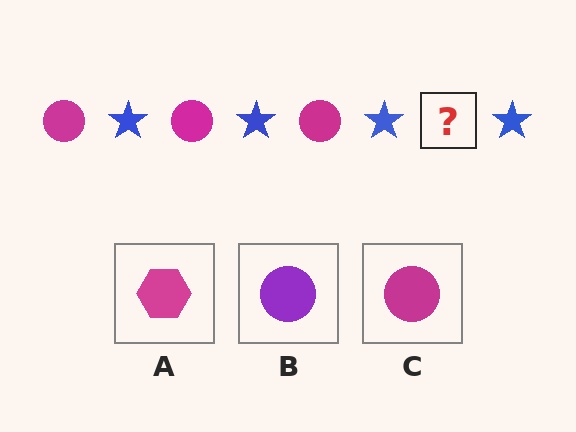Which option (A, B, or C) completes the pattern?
C.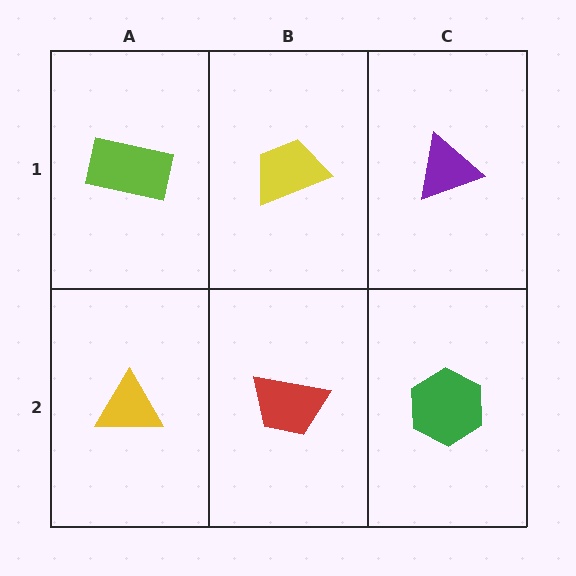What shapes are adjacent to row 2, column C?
A purple triangle (row 1, column C), a red trapezoid (row 2, column B).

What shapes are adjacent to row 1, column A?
A yellow triangle (row 2, column A), a yellow trapezoid (row 1, column B).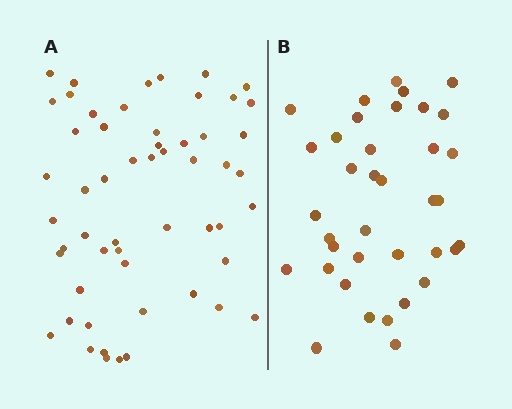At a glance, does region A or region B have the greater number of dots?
Region A (the left region) has more dots.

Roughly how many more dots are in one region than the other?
Region A has approximately 20 more dots than region B.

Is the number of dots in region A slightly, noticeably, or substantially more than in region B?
Region A has substantially more. The ratio is roughly 1.5 to 1.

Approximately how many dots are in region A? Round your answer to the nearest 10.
About 60 dots. (The exact count is 55, which rounds to 60.)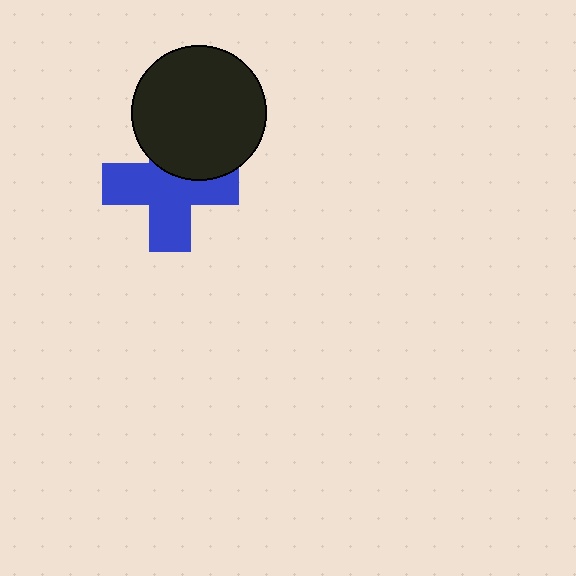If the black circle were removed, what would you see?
You would see the complete blue cross.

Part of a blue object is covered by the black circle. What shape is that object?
It is a cross.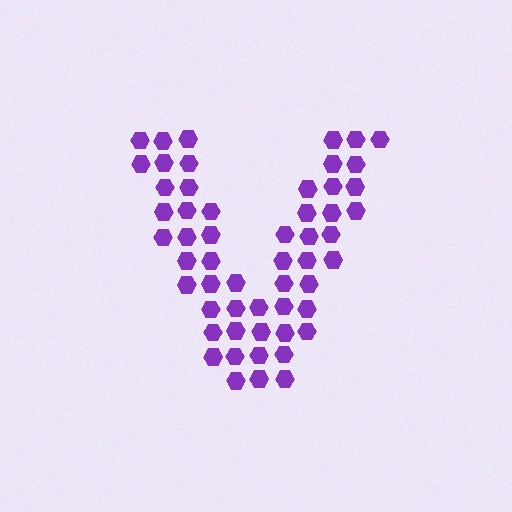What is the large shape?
The large shape is the letter V.